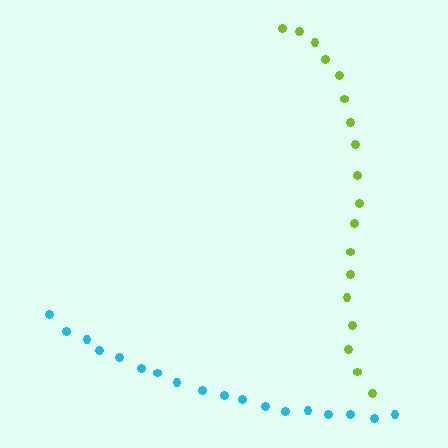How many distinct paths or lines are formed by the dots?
There are 2 distinct paths.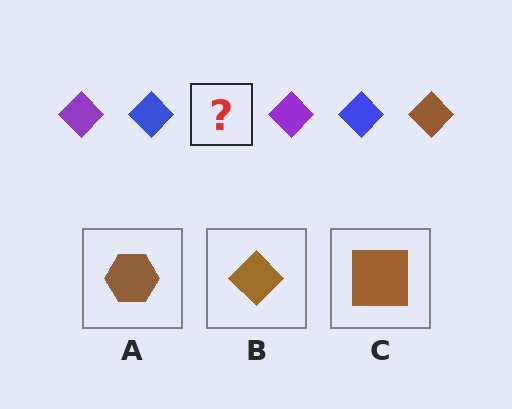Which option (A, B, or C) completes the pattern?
B.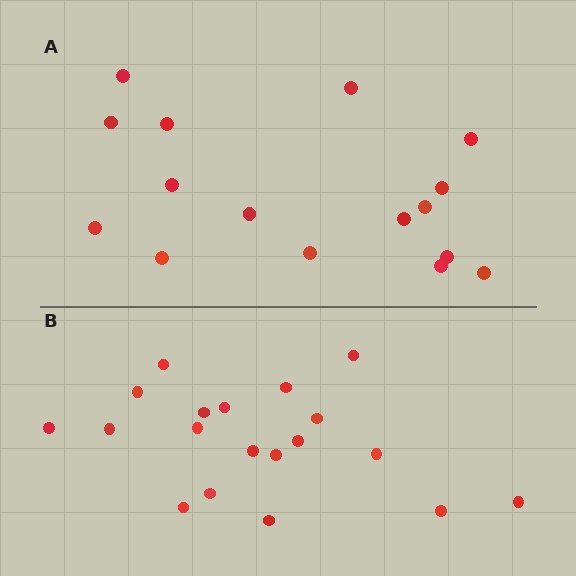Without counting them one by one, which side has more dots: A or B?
Region B (the bottom region) has more dots.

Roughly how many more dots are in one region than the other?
Region B has just a few more — roughly 2 or 3 more dots than region A.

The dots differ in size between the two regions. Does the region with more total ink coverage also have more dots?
No. Region A has more total ink coverage because its dots are larger, but region B actually contains more individual dots. Total area can be misleading — the number of items is what matters here.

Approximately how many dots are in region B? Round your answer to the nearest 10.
About 20 dots. (The exact count is 19, which rounds to 20.)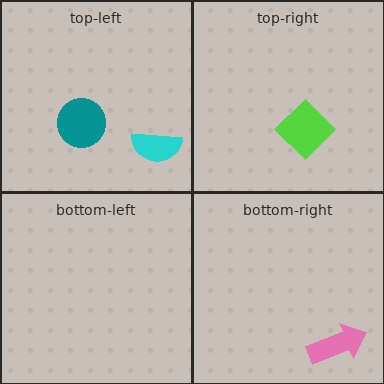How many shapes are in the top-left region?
2.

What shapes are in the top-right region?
The lime diamond.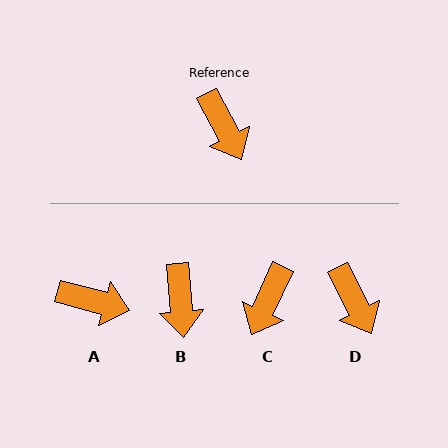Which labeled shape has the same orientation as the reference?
D.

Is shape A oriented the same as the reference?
No, it is off by about 48 degrees.